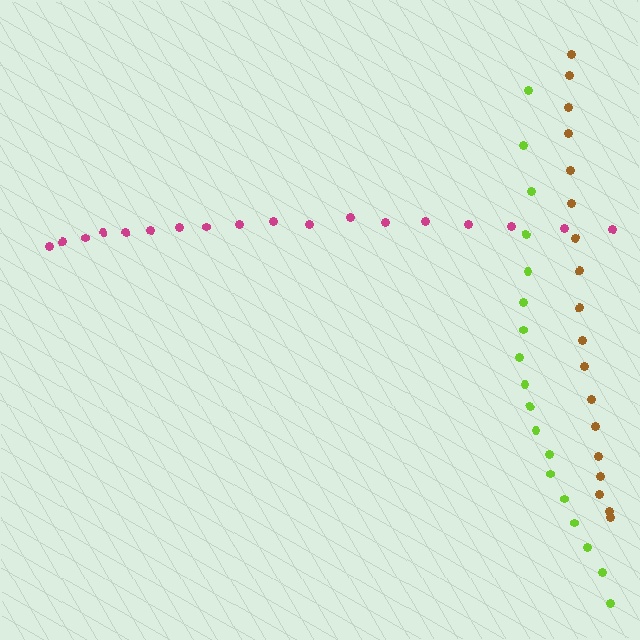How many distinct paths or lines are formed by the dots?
There are 3 distinct paths.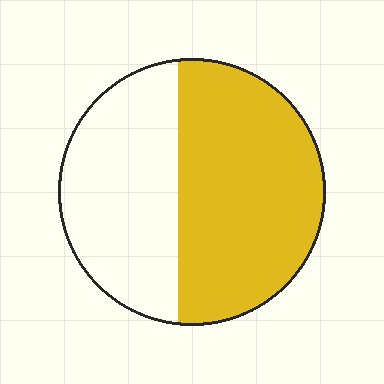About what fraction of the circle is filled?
About three fifths (3/5).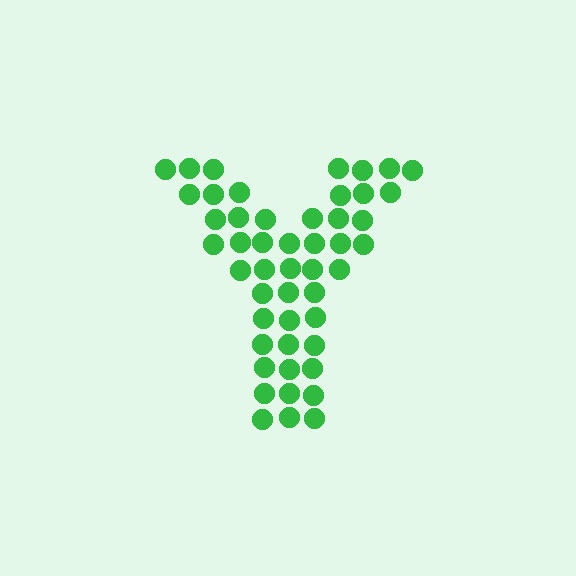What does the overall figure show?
The overall figure shows the letter Y.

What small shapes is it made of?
It is made of small circles.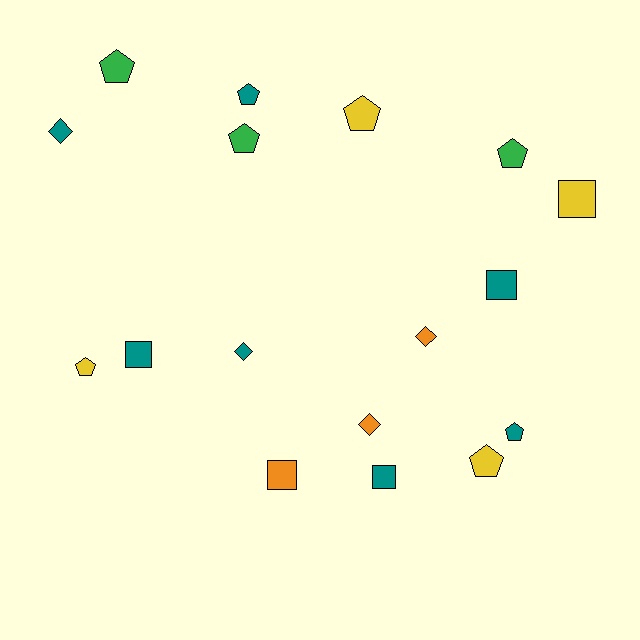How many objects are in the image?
There are 17 objects.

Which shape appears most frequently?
Pentagon, with 8 objects.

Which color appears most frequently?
Teal, with 7 objects.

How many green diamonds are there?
There are no green diamonds.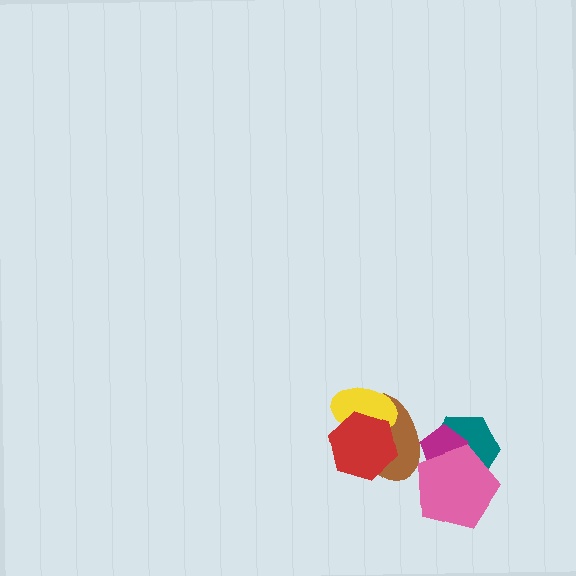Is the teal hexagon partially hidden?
Yes, it is partially covered by another shape.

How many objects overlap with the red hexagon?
2 objects overlap with the red hexagon.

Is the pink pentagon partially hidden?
No, no other shape covers it.